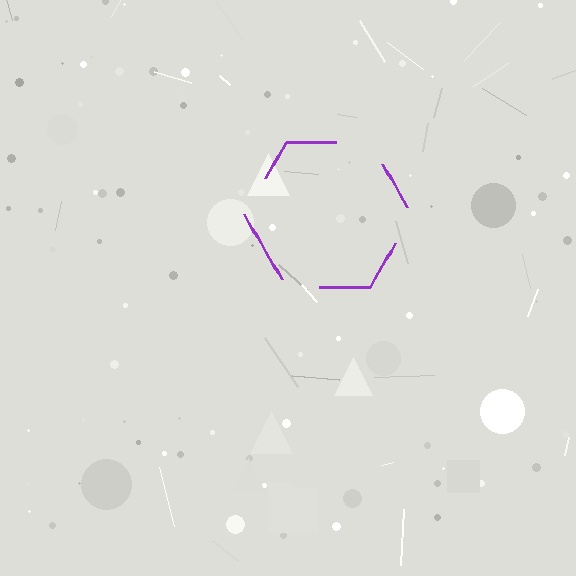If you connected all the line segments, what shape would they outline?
They would outline a hexagon.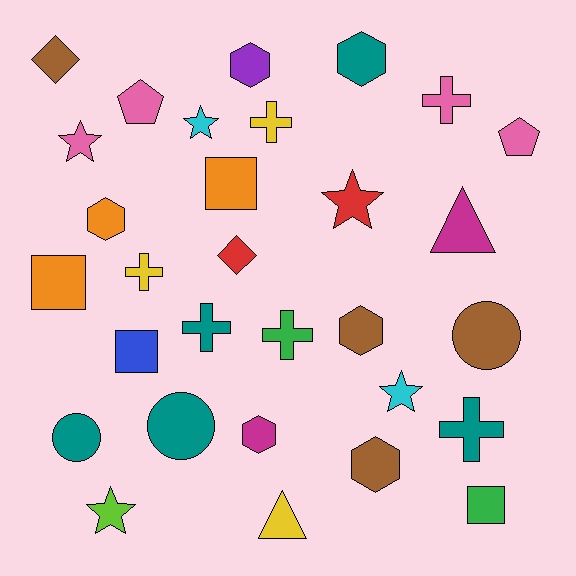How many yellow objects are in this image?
There are 3 yellow objects.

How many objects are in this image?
There are 30 objects.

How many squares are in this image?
There are 4 squares.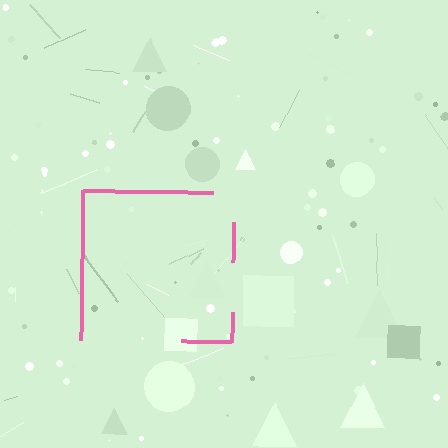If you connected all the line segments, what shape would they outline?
They would outline a square.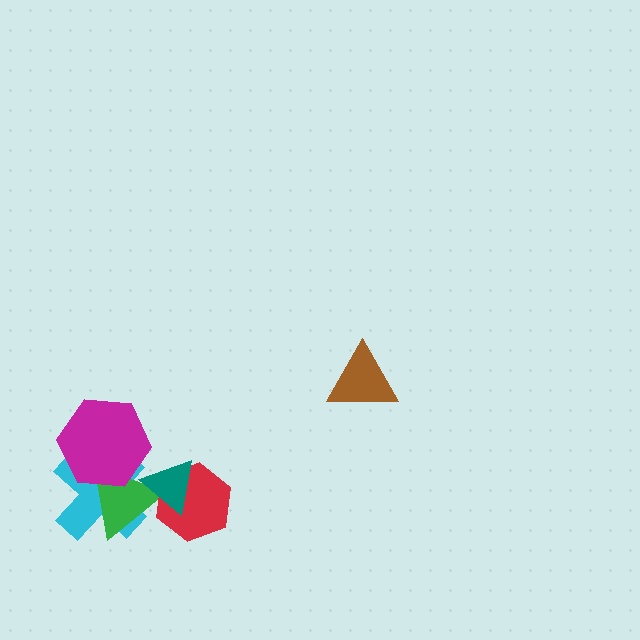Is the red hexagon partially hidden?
Yes, it is partially covered by another shape.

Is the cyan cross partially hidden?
Yes, it is partially covered by another shape.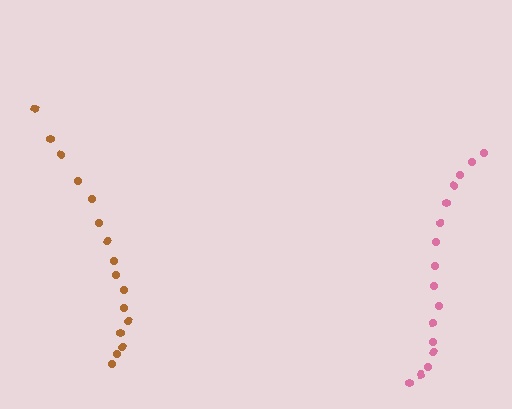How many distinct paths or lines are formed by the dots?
There are 2 distinct paths.